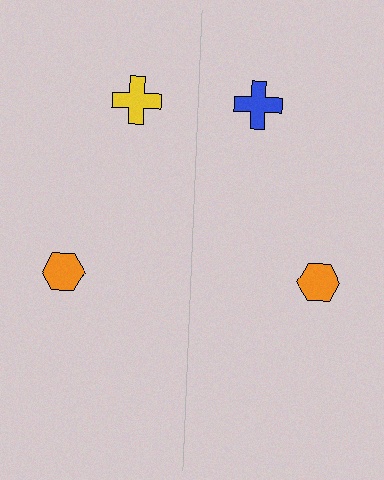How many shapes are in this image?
There are 4 shapes in this image.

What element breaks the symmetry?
The blue cross on the right side breaks the symmetry — its mirror counterpart is yellow.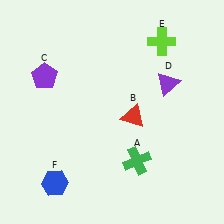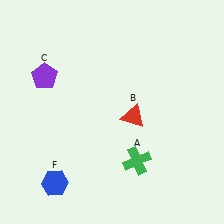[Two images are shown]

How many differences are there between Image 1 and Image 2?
There are 2 differences between the two images.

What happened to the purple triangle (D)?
The purple triangle (D) was removed in Image 2. It was in the top-right area of Image 1.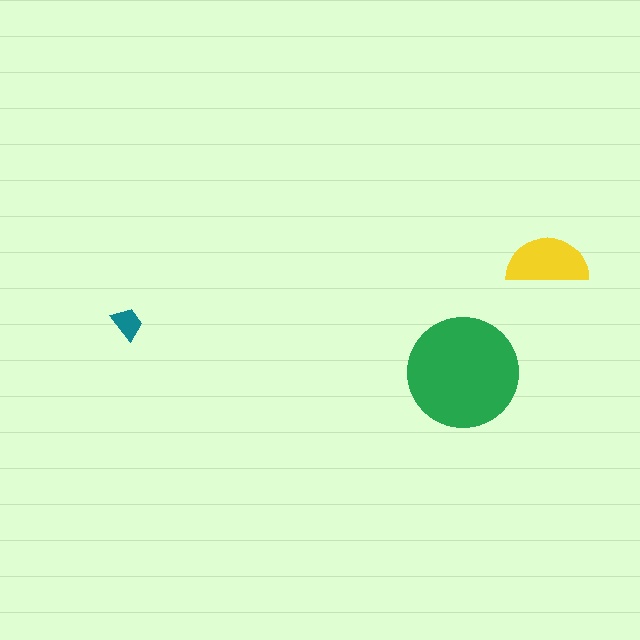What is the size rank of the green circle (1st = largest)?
1st.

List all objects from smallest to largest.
The teal trapezoid, the yellow semicircle, the green circle.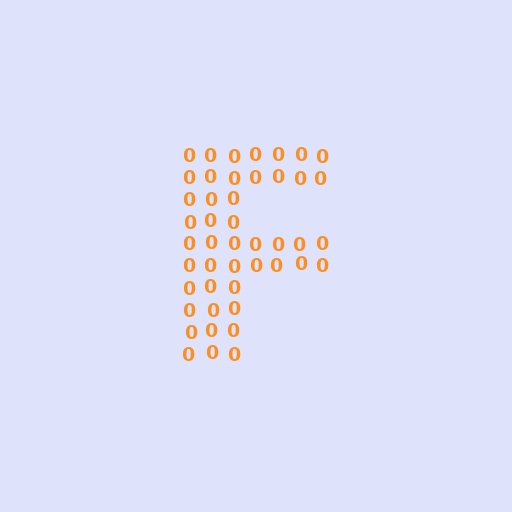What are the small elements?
The small elements are digit 0's.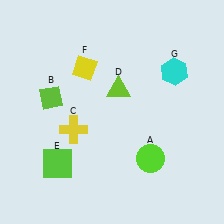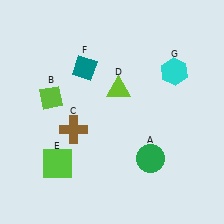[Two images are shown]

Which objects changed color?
A changed from lime to green. C changed from yellow to brown. F changed from yellow to teal.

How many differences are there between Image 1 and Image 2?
There are 3 differences between the two images.